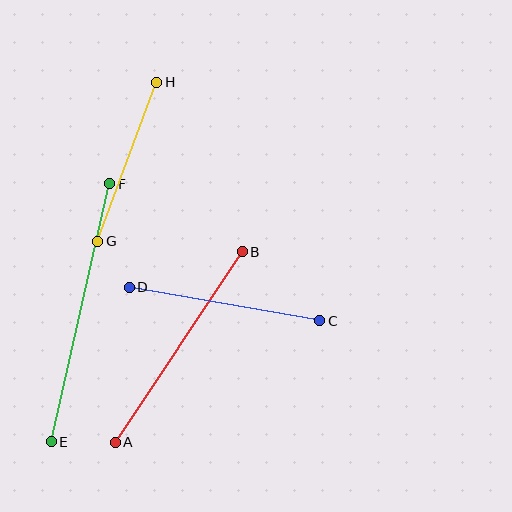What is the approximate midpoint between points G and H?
The midpoint is at approximately (127, 162) pixels.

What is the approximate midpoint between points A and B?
The midpoint is at approximately (179, 347) pixels.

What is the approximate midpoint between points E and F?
The midpoint is at approximately (81, 313) pixels.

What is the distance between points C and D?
The distance is approximately 193 pixels.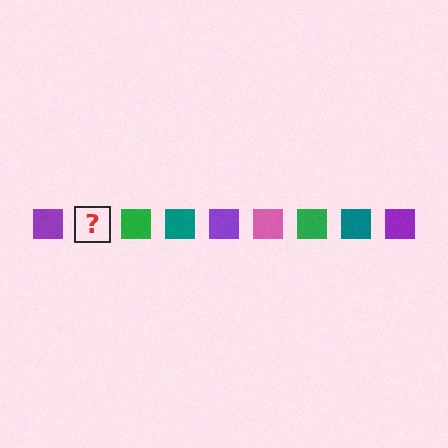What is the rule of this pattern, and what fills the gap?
The rule is that the pattern cycles through purple, pink, green, teal squares. The gap should be filled with a pink square.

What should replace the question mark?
The question mark should be replaced with a pink square.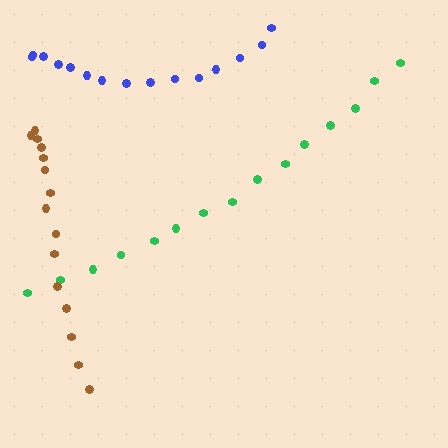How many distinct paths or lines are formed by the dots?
There are 3 distinct paths.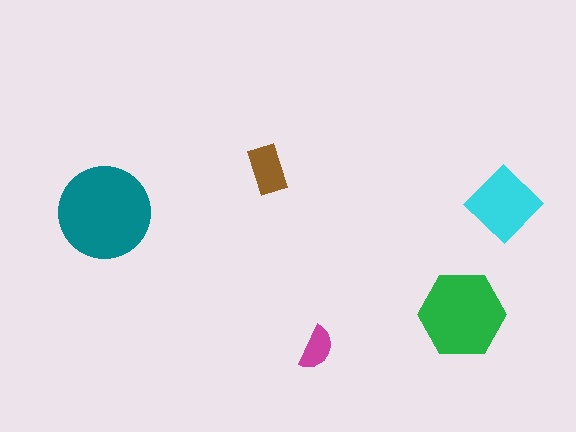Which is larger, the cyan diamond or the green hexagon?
The green hexagon.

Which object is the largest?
The teal circle.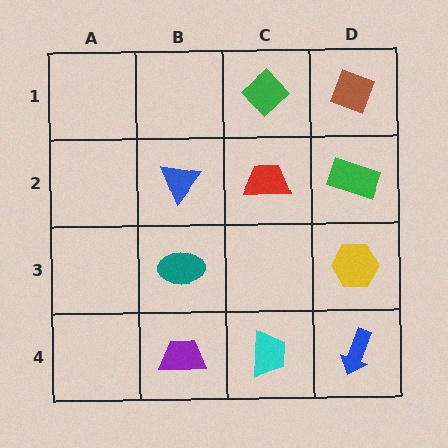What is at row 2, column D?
A green rectangle.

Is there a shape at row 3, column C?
No, that cell is empty.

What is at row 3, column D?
A yellow hexagon.